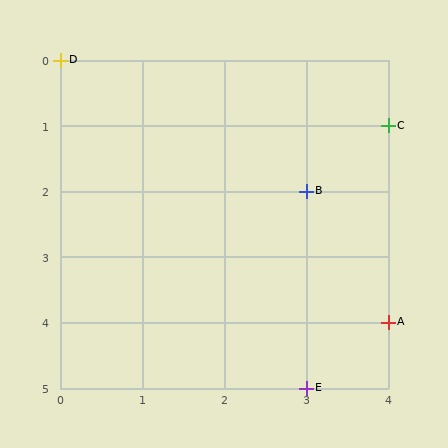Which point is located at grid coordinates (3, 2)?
Point B is at (3, 2).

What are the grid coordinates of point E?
Point E is at grid coordinates (3, 5).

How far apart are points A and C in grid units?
Points A and C are 3 rows apart.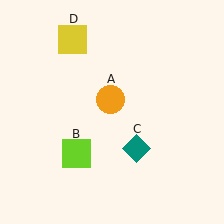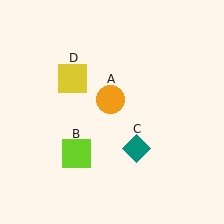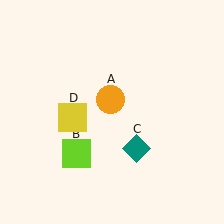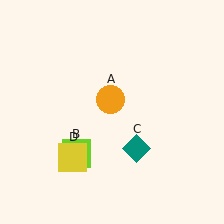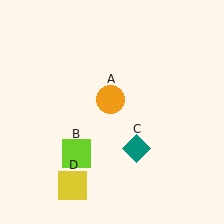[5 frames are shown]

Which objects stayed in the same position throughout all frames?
Orange circle (object A) and lime square (object B) and teal diamond (object C) remained stationary.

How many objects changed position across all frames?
1 object changed position: yellow square (object D).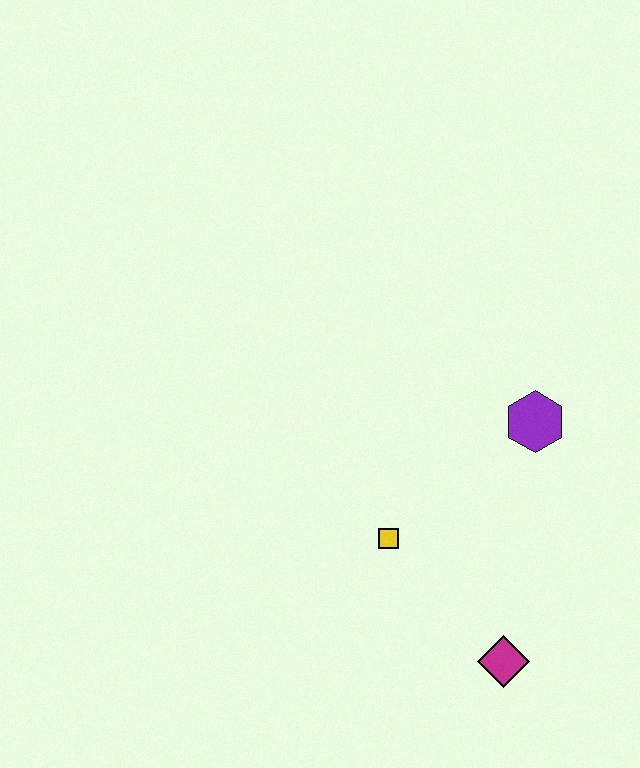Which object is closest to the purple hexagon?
The yellow square is closest to the purple hexagon.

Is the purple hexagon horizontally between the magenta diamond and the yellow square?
No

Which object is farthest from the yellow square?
The purple hexagon is farthest from the yellow square.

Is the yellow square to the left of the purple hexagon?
Yes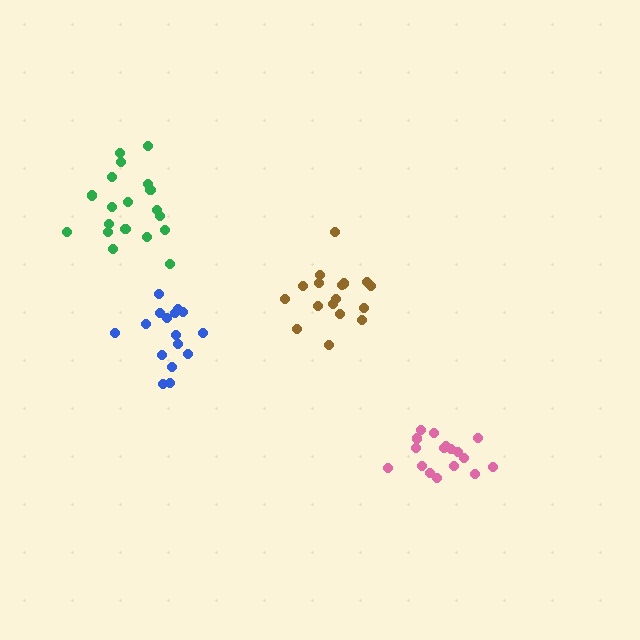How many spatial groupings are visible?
There are 4 spatial groupings.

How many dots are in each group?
Group 1: 17 dots, Group 2: 19 dots, Group 3: 16 dots, Group 4: 17 dots (69 total).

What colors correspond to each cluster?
The clusters are colored: brown, green, blue, pink.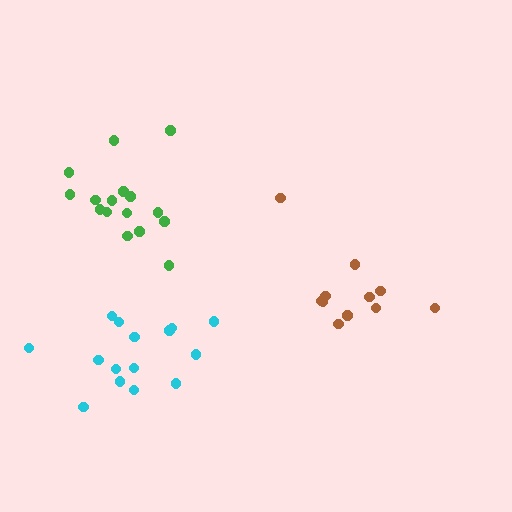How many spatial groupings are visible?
There are 3 spatial groupings.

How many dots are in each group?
Group 1: 16 dots, Group 2: 11 dots, Group 3: 15 dots (42 total).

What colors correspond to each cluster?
The clusters are colored: green, brown, cyan.